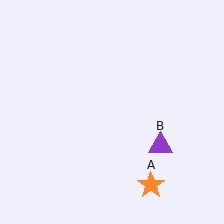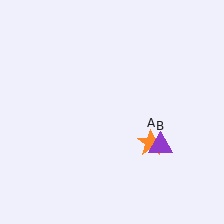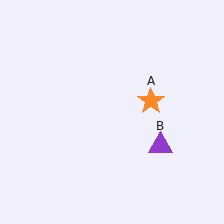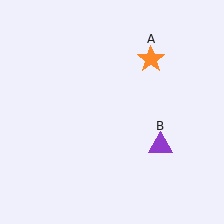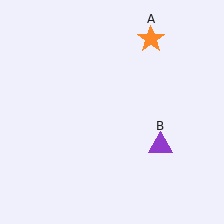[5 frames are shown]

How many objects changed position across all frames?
1 object changed position: orange star (object A).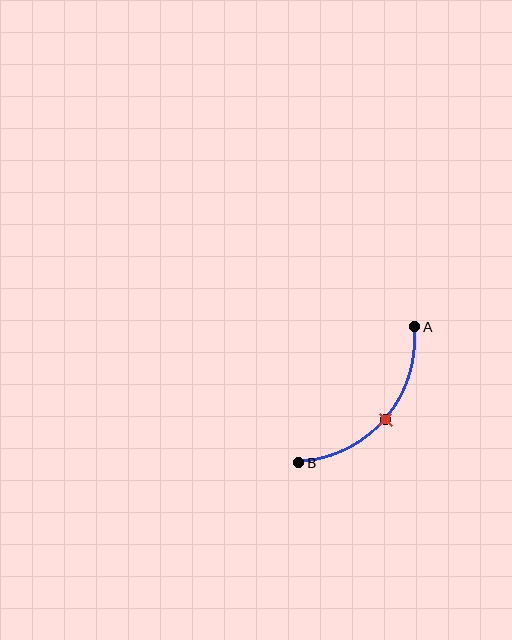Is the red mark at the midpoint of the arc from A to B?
Yes. The red mark lies on the arc at equal arc-length from both A and B — it is the arc midpoint.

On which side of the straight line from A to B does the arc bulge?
The arc bulges below and to the right of the straight line connecting A and B.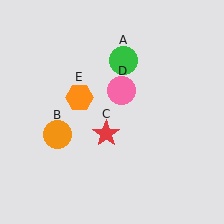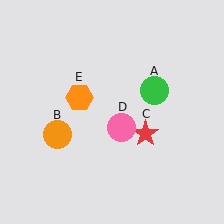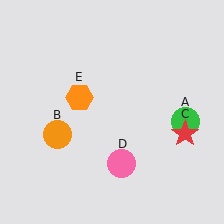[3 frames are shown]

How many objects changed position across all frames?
3 objects changed position: green circle (object A), red star (object C), pink circle (object D).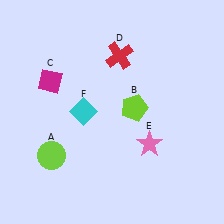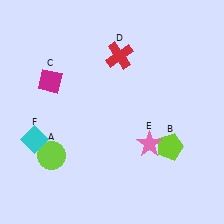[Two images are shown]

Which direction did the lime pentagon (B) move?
The lime pentagon (B) moved down.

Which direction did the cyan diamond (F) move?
The cyan diamond (F) moved left.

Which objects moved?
The objects that moved are: the lime pentagon (B), the cyan diamond (F).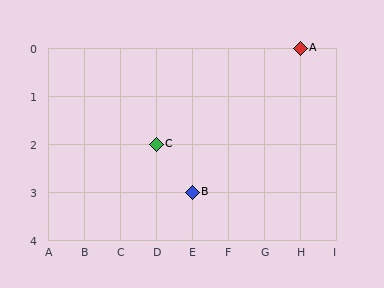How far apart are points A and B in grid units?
Points A and B are 3 columns and 3 rows apart (about 4.2 grid units diagonally).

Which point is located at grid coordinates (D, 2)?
Point C is at (D, 2).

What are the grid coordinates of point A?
Point A is at grid coordinates (H, 0).